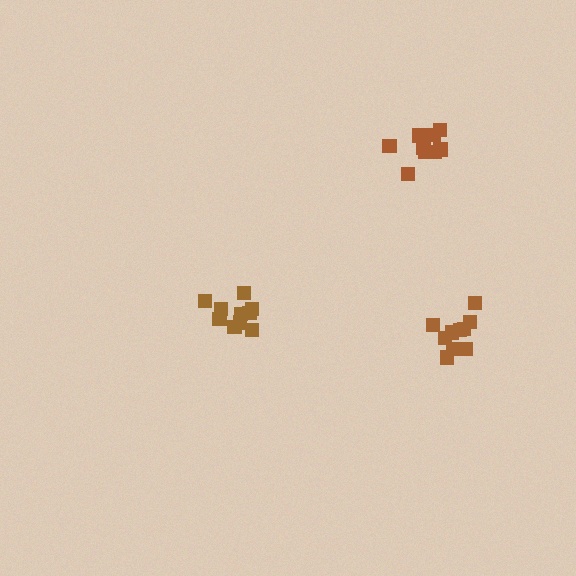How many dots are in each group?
Group 1: 10 dots, Group 2: 9 dots, Group 3: 10 dots (29 total).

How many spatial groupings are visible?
There are 3 spatial groupings.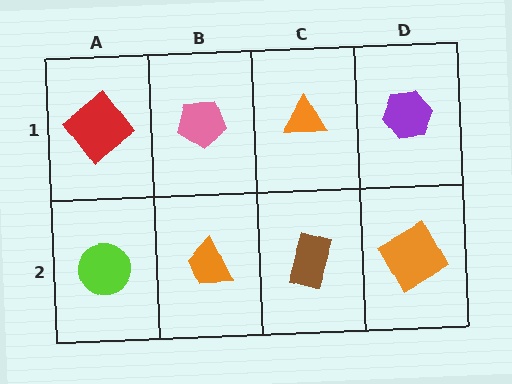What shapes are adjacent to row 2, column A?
A red diamond (row 1, column A), an orange trapezoid (row 2, column B).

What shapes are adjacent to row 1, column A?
A lime circle (row 2, column A), a pink pentagon (row 1, column B).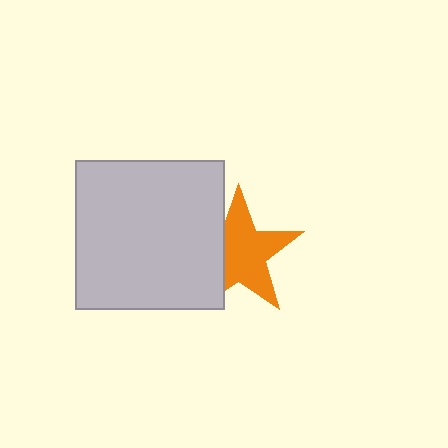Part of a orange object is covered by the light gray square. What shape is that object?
It is a star.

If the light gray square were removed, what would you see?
You would see the complete orange star.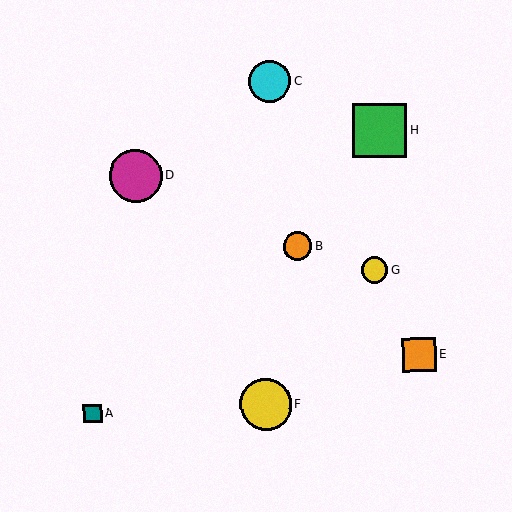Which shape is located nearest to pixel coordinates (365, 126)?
The green square (labeled H) at (380, 131) is nearest to that location.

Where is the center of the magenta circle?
The center of the magenta circle is at (136, 176).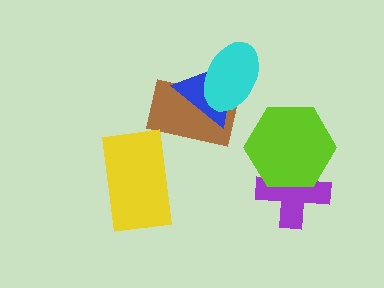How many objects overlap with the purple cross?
1 object overlaps with the purple cross.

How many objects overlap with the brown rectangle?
2 objects overlap with the brown rectangle.